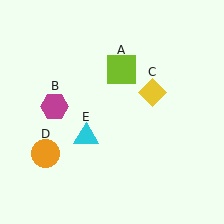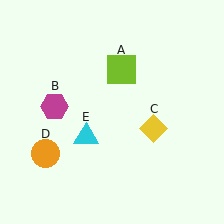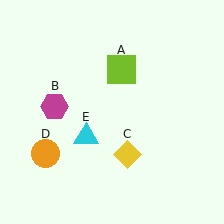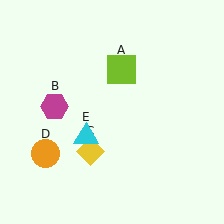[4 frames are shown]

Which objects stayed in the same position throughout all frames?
Lime square (object A) and magenta hexagon (object B) and orange circle (object D) and cyan triangle (object E) remained stationary.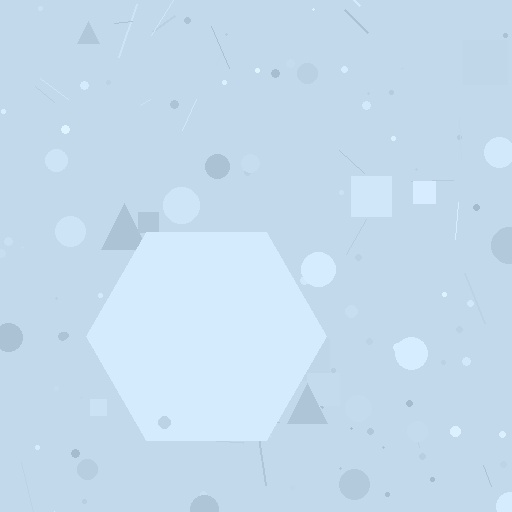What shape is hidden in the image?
A hexagon is hidden in the image.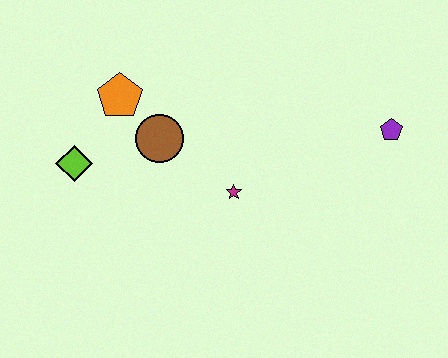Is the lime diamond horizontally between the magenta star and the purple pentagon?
No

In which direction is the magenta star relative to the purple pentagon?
The magenta star is to the left of the purple pentagon.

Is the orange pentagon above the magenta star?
Yes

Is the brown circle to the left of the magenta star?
Yes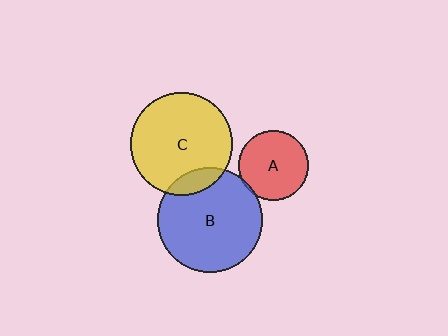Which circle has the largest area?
Circle B (blue).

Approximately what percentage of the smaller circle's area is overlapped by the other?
Approximately 10%.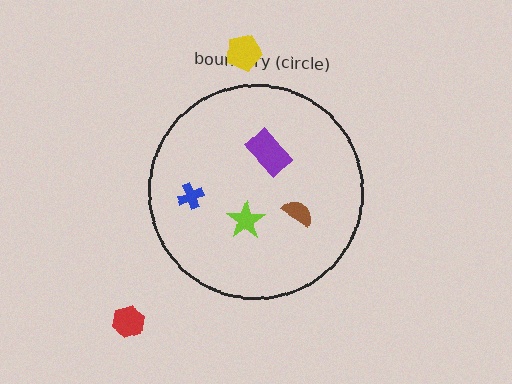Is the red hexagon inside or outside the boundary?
Outside.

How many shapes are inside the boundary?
4 inside, 2 outside.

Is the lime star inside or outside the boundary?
Inside.